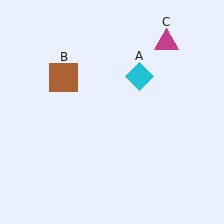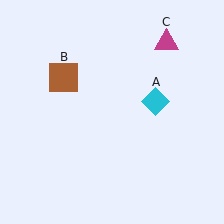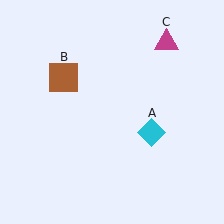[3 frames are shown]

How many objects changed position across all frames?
1 object changed position: cyan diamond (object A).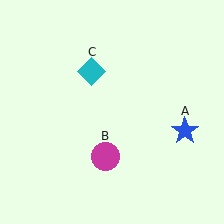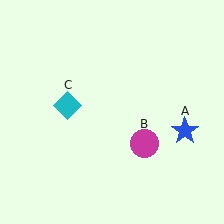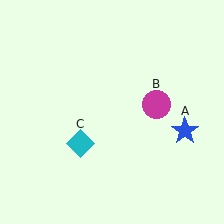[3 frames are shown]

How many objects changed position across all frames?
2 objects changed position: magenta circle (object B), cyan diamond (object C).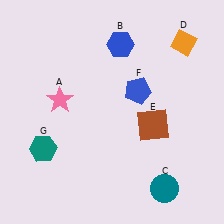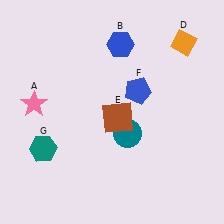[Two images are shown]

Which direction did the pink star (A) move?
The pink star (A) moved left.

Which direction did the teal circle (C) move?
The teal circle (C) moved up.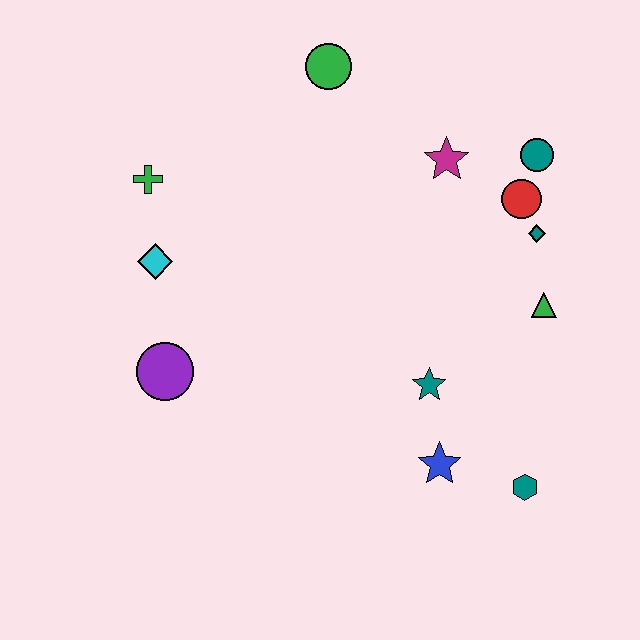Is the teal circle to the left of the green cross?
No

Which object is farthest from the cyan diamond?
The teal hexagon is farthest from the cyan diamond.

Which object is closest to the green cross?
The cyan diamond is closest to the green cross.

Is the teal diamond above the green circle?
No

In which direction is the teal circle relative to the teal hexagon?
The teal circle is above the teal hexagon.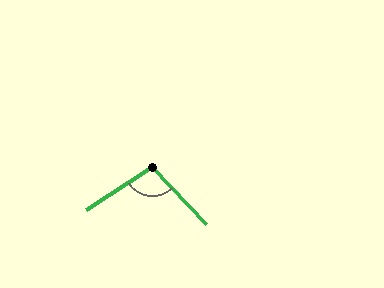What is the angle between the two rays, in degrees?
Approximately 100 degrees.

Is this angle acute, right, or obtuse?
It is obtuse.